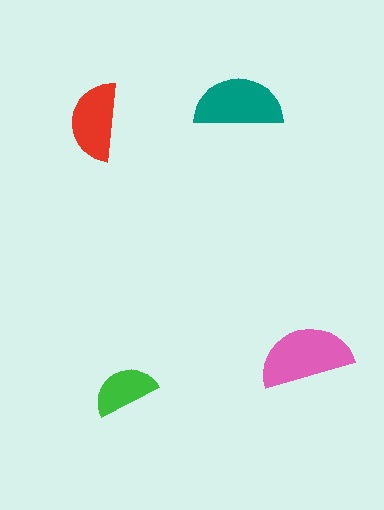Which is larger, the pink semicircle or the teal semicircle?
The pink one.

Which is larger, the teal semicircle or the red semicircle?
The teal one.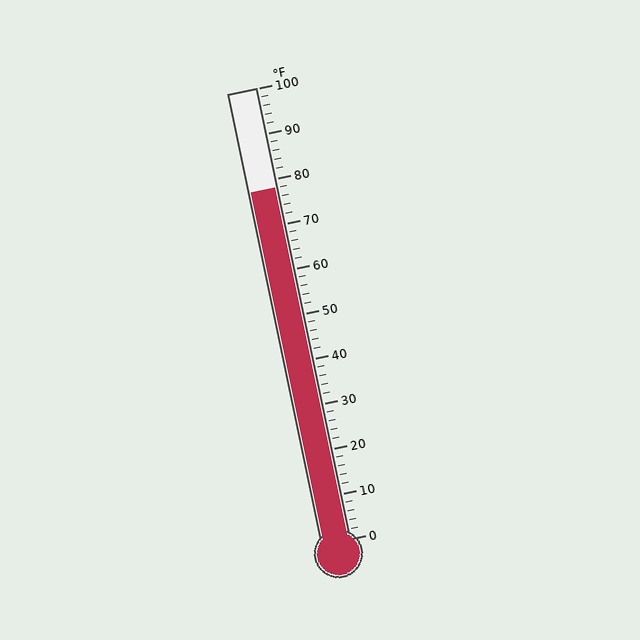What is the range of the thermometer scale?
The thermometer scale ranges from 0°F to 100°F.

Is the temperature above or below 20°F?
The temperature is above 20°F.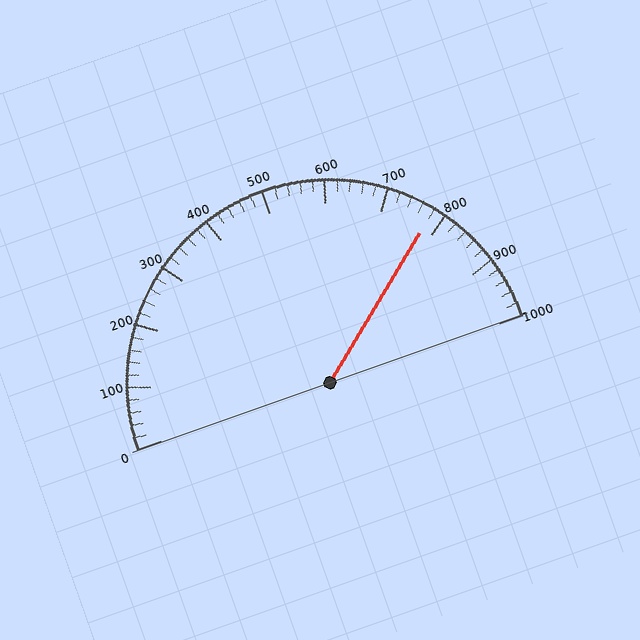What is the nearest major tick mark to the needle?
The nearest major tick mark is 800.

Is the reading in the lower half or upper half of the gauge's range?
The reading is in the upper half of the range (0 to 1000).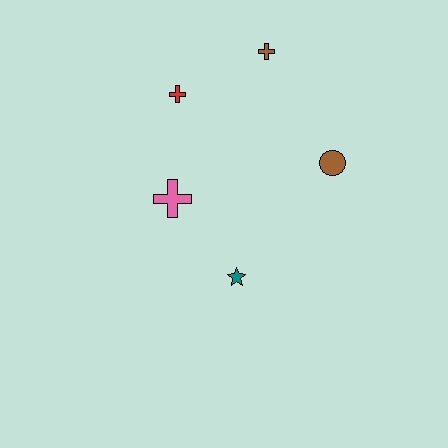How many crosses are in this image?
There are 3 crosses.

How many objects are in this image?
There are 5 objects.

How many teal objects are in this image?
There is 1 teal object.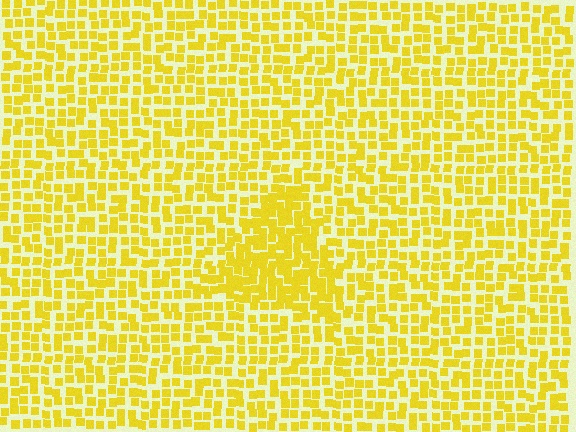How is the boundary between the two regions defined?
The boundary is defined by a change in element density (approximately 1.7x ratio). All elements are the same color, size, and shape.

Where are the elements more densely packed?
The elements are more densely packed inside the triangle boundary.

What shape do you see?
I see a triangle.